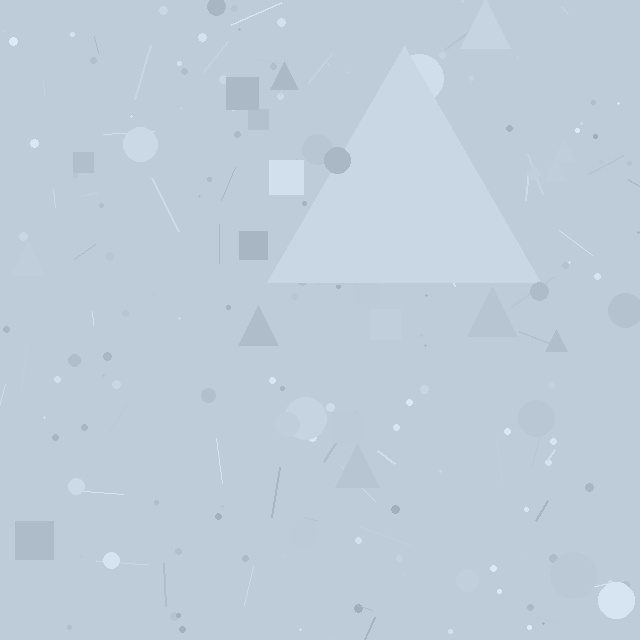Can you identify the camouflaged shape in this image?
The camouflaged shape is a triangle.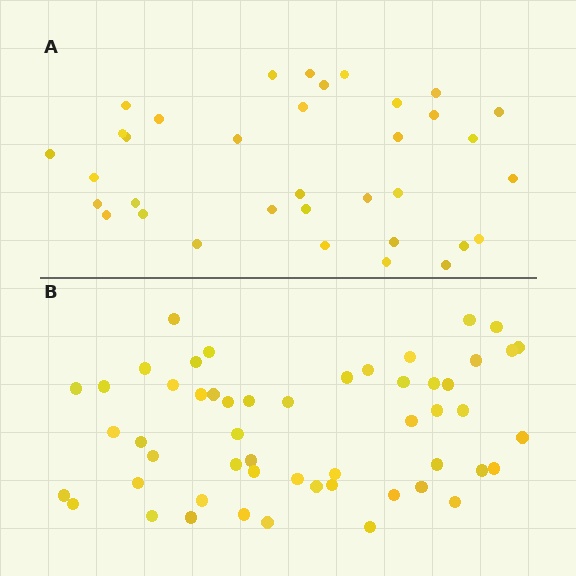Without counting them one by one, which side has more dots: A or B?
Region B (the bottom region) has more dots.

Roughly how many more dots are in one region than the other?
Region B has approximately 20 more dots than region A.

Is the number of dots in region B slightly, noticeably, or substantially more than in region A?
Region B has substantially more. The ratio is roughly 1.5 to 1.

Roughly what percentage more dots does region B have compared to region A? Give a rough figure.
About 50% more.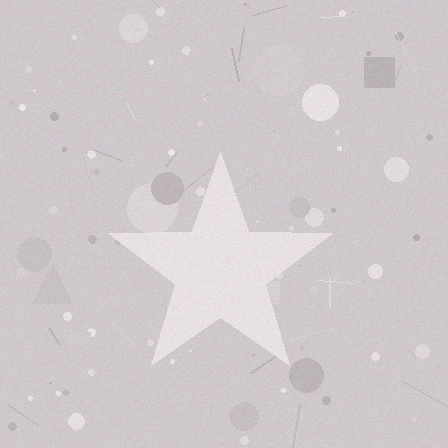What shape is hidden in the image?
A star is hidden in the image.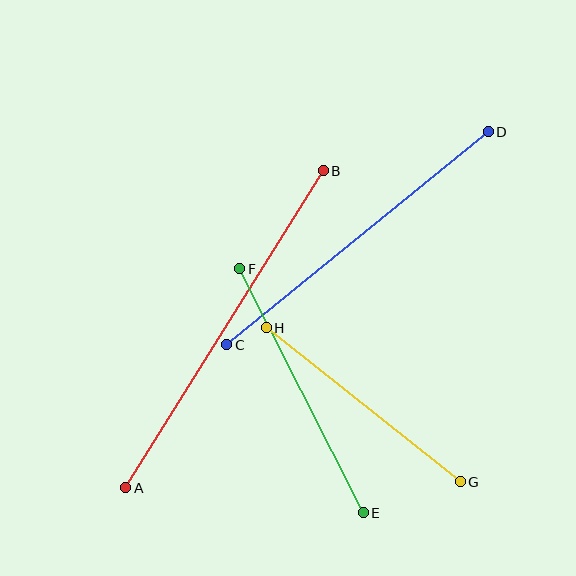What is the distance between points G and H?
The distance is approximately 248 pixels.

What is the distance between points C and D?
The distance is approximately 337 pixels.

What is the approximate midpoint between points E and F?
The midpoint is at approximately (301, 391) pixels.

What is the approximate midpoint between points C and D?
The midpoint is at approximately (358, 238) pixels.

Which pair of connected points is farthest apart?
Points A and B are farthest apart.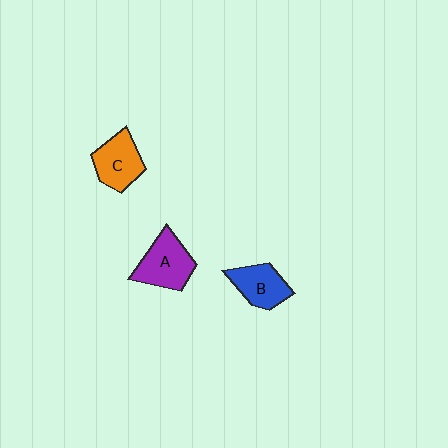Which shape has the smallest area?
Shape B (blue).